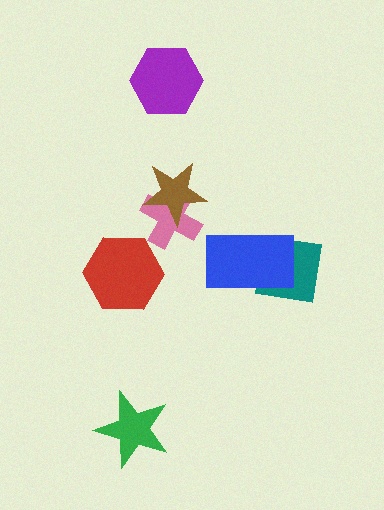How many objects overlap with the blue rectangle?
1 object overlaps with the blue rectangle.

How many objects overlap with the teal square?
1 object overlaps with the teal square.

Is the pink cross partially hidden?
Yes, it is partially covered by another shape.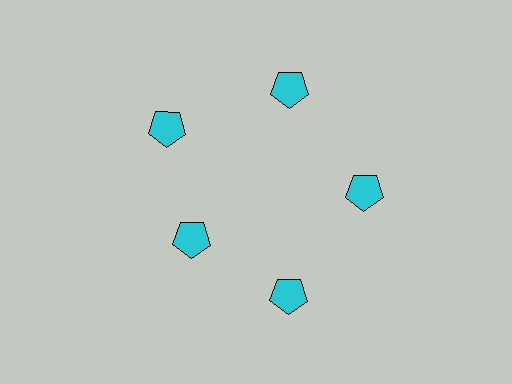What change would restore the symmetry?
The symmetry would be restored by moving it outward, back onto the ring so that all 5 pentagons sit at equal angles and equal distance from the center.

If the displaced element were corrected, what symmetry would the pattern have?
It would have 5-fold rotational symmetry — the pattern would map onto itself every 72 degrees.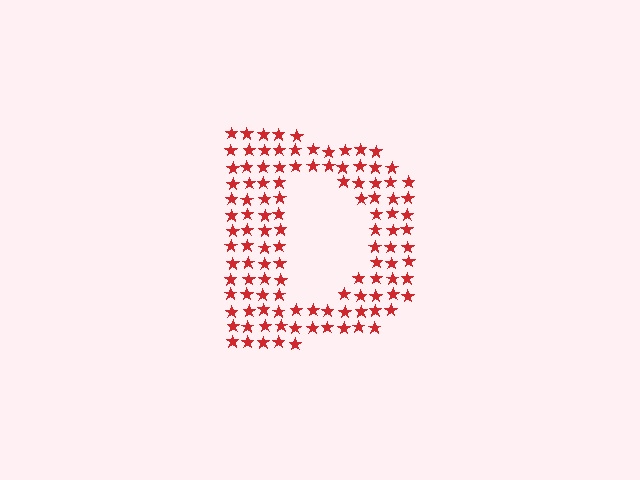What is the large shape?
The large shape is the letter D.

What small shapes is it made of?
It is made of small stars.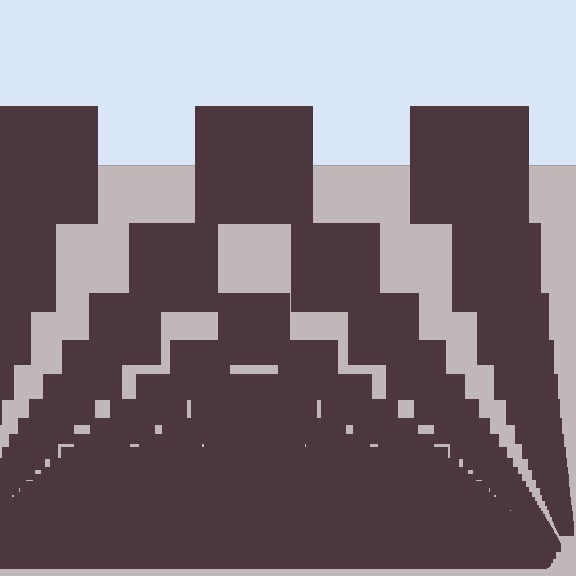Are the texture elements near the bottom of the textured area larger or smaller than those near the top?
Smaller. The gradient is inverted — elements near the bottom are smaller and denser.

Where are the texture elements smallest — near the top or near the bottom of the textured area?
Near the bottom.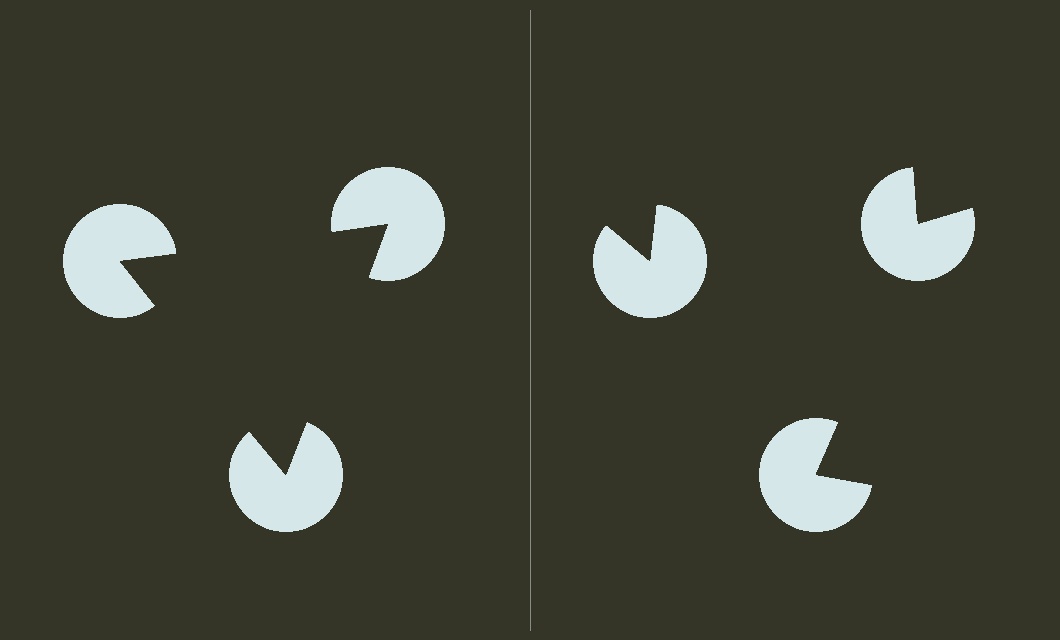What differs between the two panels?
The pac-man discs are positioned identically on both sides; only the wedge orientations differ. On the left they align to a triangle; on the right they are misaligned.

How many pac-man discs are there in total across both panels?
6 — 3 on each side.